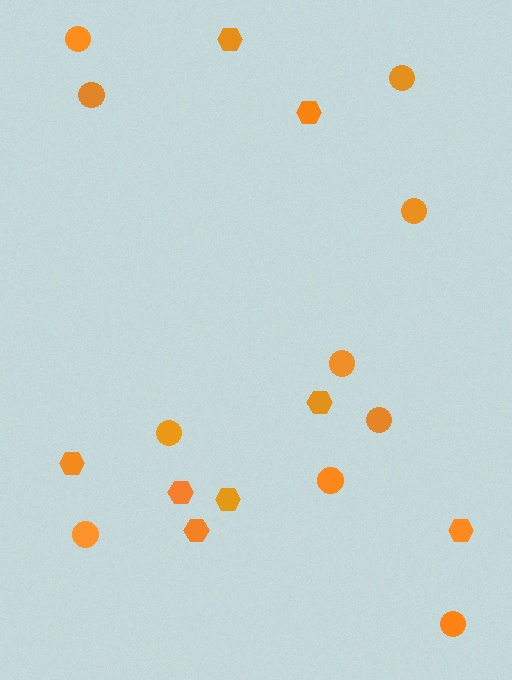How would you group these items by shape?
There are 2 groups: one group of hexagons (8) and one group of circles (10).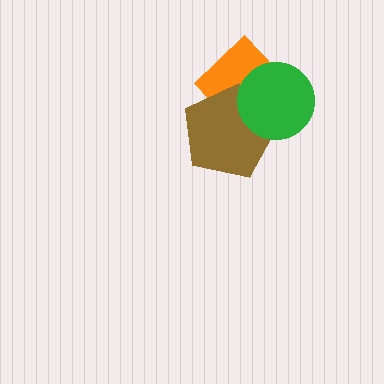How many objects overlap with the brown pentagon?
2 objects overlap with the brown pentagon.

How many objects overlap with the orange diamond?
2 objects overlap with the orange diamond.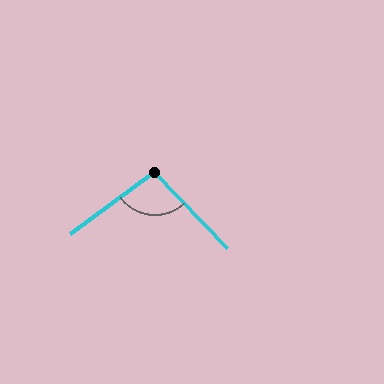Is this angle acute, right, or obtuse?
It is obtuse.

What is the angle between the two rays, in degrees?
Approximately 97 degrees.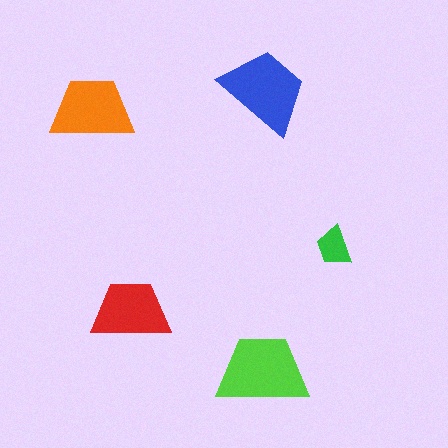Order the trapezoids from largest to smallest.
the lime one, the blue one, the orange one, the red one, the green one.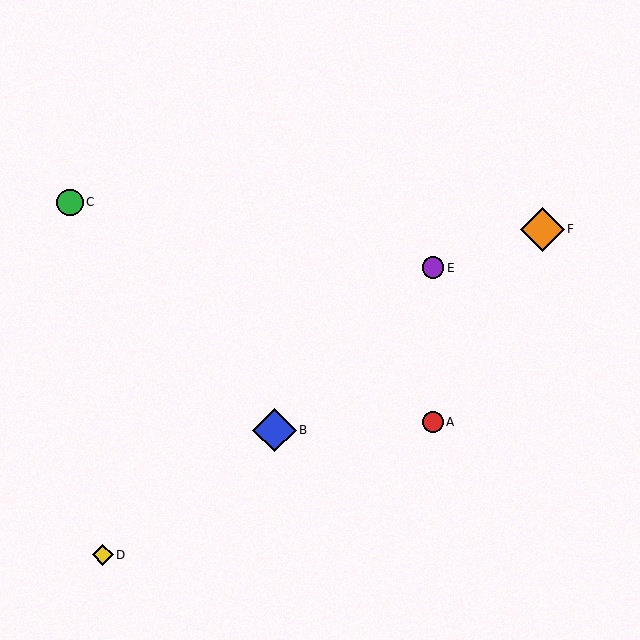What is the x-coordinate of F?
Object F is at x≈543.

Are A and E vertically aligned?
Yes, both are at x≈433.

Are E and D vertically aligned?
No, E is at x≈433 and D is at x≈103.